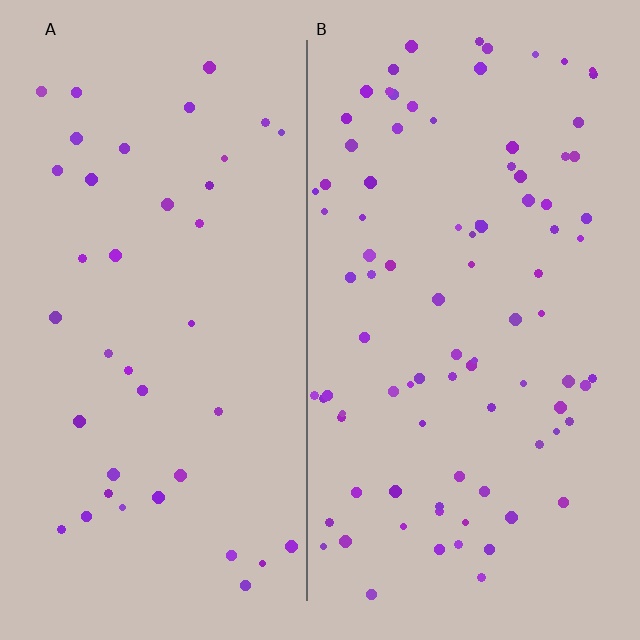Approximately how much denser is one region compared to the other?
Approximately 2.3× — region B over region A.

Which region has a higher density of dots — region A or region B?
B (the right).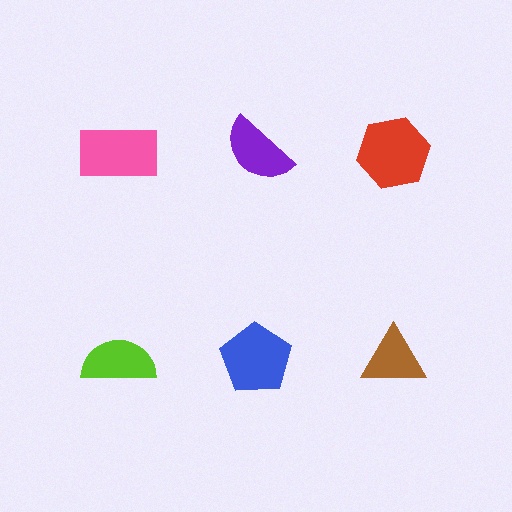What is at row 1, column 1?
A pink rectangle.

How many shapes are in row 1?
3 shapes.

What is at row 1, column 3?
A red hexagon.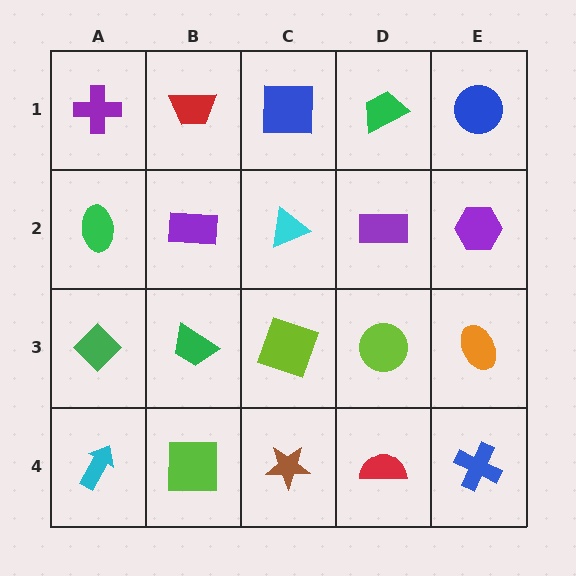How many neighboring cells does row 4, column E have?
2.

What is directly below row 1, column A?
A green ellipse.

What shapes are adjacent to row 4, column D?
A lime circle (row 3, column D), a brown star (row 4, column C), a blue cross (row 4, column E).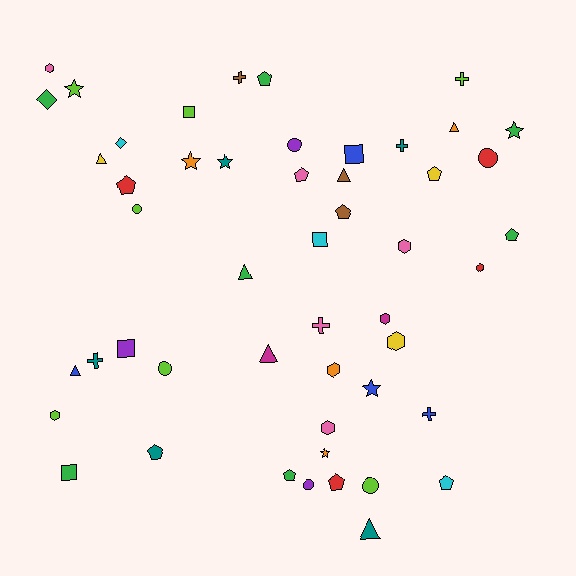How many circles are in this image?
There are 6 circles.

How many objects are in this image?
There are 50 objects.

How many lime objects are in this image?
There are 7 lime objects.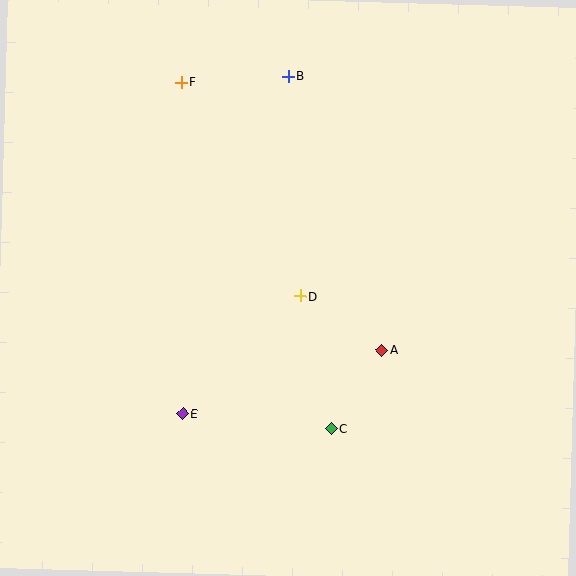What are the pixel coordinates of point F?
Point F is at (181, 82).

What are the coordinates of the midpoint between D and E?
The midpoint between D and E is at (241, 355).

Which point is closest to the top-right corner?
Point B is closest to the top-right corner.